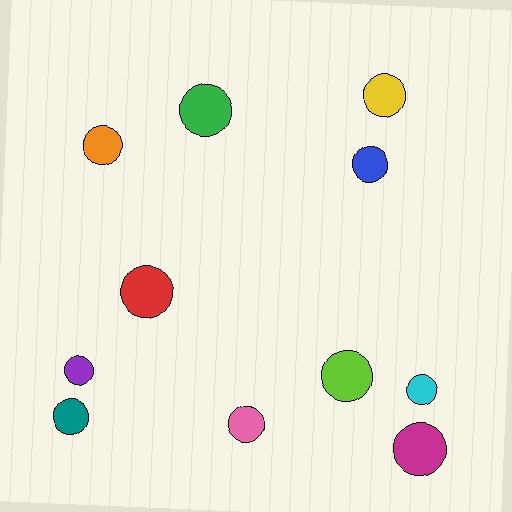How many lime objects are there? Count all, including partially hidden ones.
There is 1 lime object.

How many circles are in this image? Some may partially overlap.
There are 11 circles.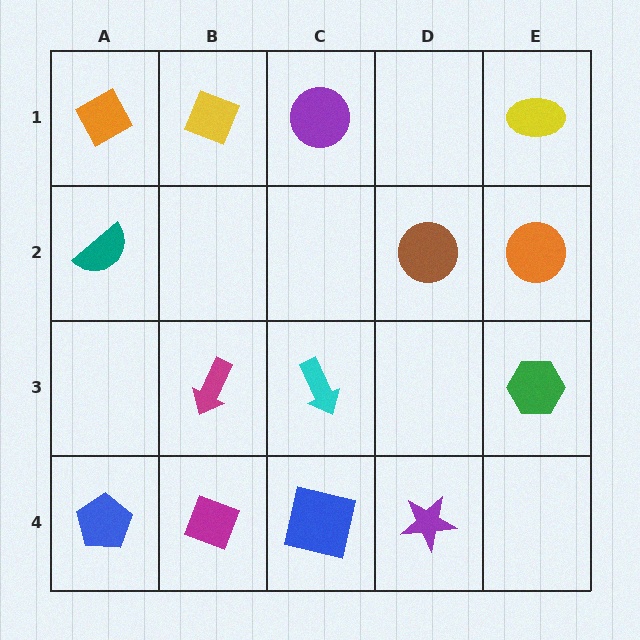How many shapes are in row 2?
3 shapes.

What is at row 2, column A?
A teal semicircle.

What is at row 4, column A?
A blue pentagon.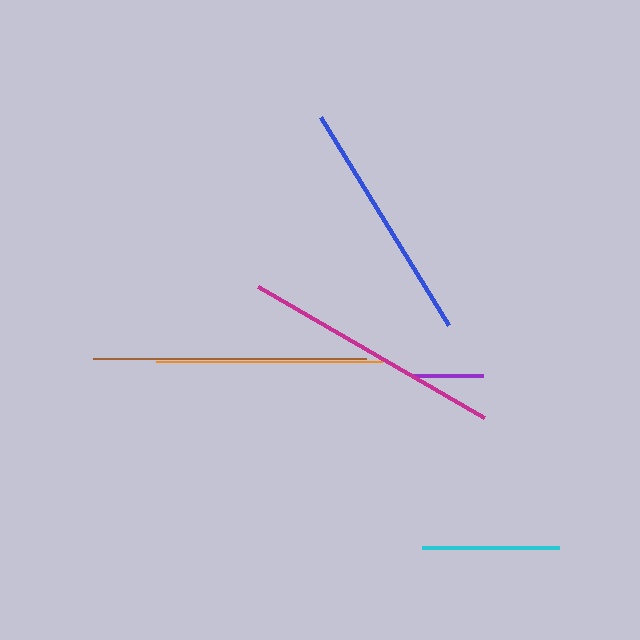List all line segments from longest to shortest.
From longest to shortest: brown, magenta, blue, orange, cyan, purple.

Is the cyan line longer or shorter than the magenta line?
The magenta line is longer than the cyan line.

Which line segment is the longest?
The brown line is the longest at approximately 273 pixels.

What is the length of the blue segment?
The blue segment is approximately 244 pixels long.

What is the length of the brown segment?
The brown segment is approximately 273 pixels long.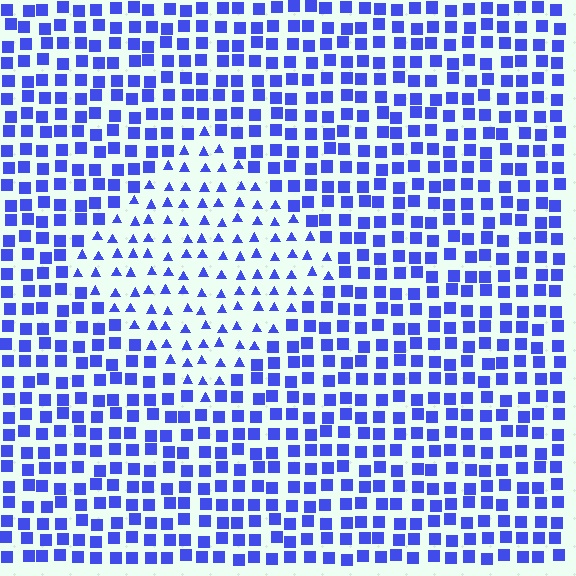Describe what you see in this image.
The image is filled with small blue elements arranged in a uniform grid. A diamond-shaped region contains triangles, while the surrounding area contains squares. The boundary is defined purely by the change in element shape.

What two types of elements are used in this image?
The image uses triangles inside the diamond region and squares outside it.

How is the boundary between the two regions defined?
The boundary is defined by a change in element shape: triangles inside vs. squares outside. All elements share the same color and spacing.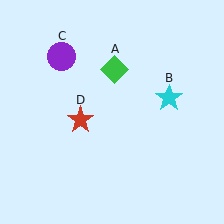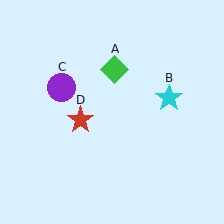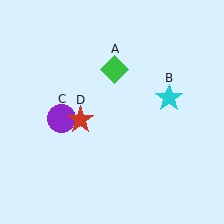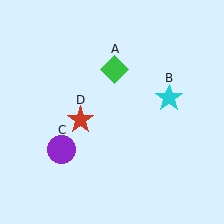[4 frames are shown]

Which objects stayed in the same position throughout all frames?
Green diamond (object A) and cyan star (object B) and red star (object D) remained stationary.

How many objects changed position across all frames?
1 object changed position: purple circle (object C).